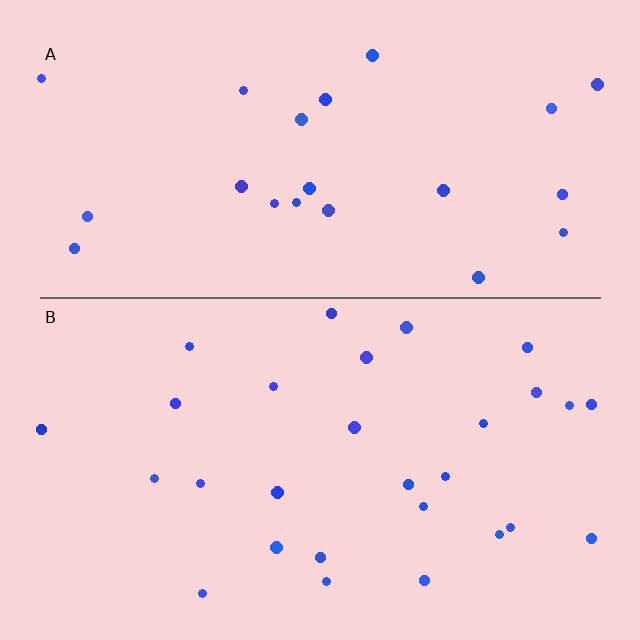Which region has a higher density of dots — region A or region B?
B (the bottom).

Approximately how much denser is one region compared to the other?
Approximately 1.3× — region B over region A.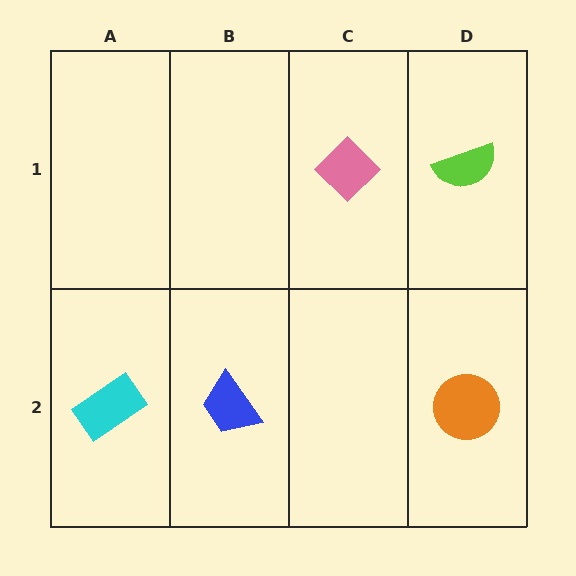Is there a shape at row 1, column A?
No, that cell is empty.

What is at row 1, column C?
A pink diamond.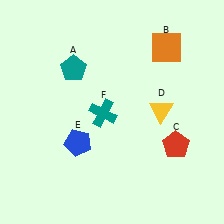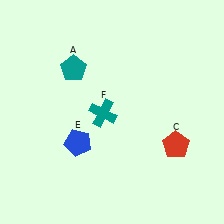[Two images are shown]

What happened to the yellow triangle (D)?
The yellow triangle (D) was removed in Image 2. It was in the top-right area of Image 1.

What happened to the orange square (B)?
The orange square (B) was removed in Image 2. It was in the top-right area of Image 1.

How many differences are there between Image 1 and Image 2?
There are 2 differences between the two images.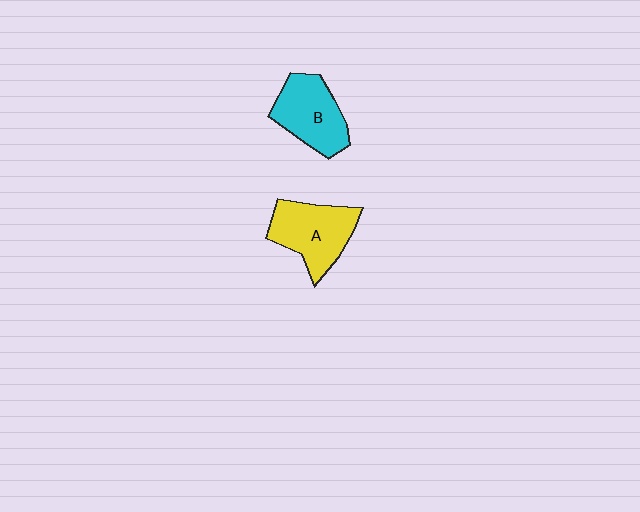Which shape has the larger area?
Shape A (yellow).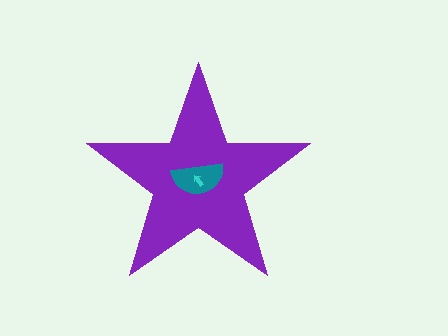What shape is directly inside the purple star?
The teal semicircle.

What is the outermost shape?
The purple star.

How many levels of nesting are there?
3.